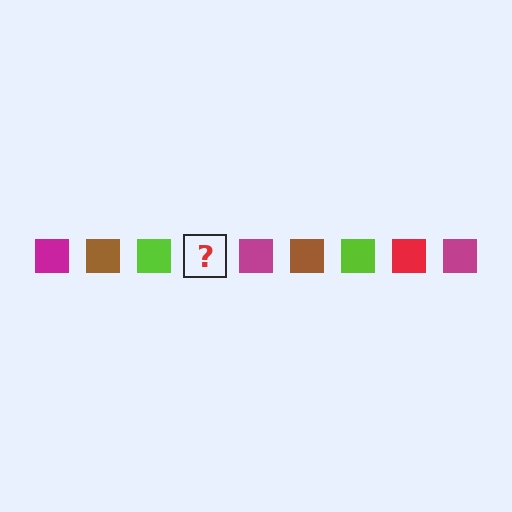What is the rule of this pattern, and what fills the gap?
The rule is that the pattern cycles through magenta, brown, lime, red squares. The gap should be filled with a red square.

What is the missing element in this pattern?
The missing element is a red square.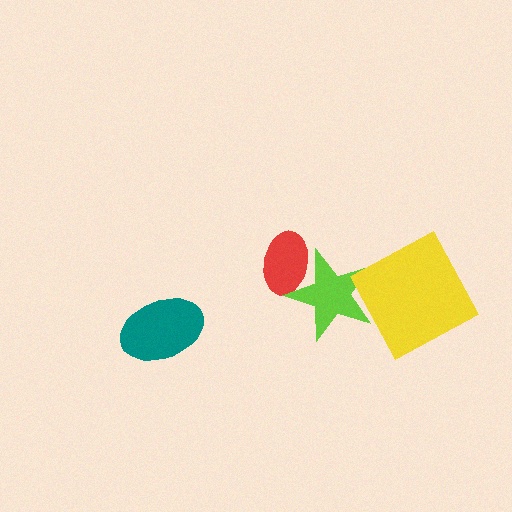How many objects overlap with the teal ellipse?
0 objects overlap with the teal ellipse.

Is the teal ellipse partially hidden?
No, no other shape covers it.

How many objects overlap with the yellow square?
1 object overlaps with the yellow square.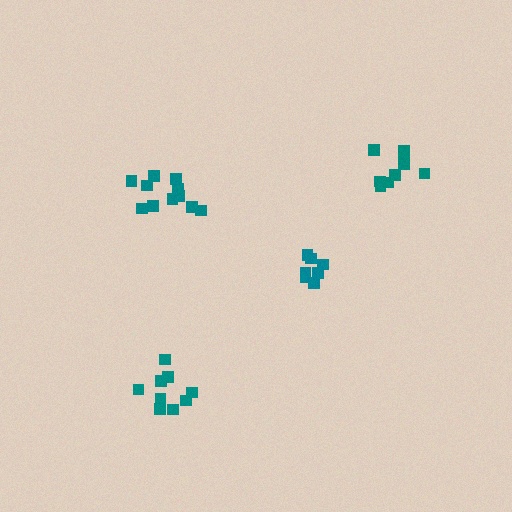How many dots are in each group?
Group 1: 11 dots, Group 2: 9 dots, Group 3: 9 dots, Group 4: 7 dots (36 total).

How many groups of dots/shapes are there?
There are 4 groups.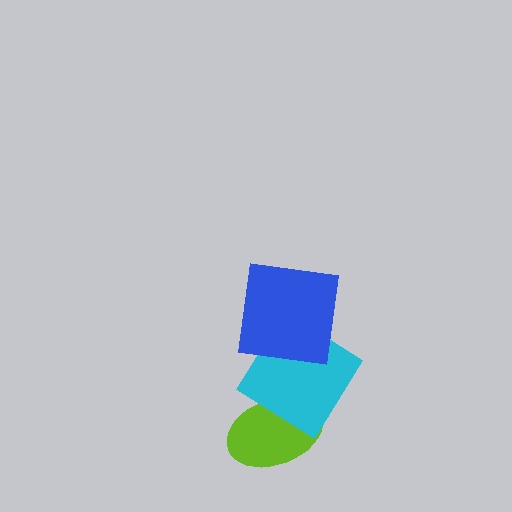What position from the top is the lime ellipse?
The lime ellipse is 3rd from the top.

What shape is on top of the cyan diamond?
The blue square is on top of the cyan diamond.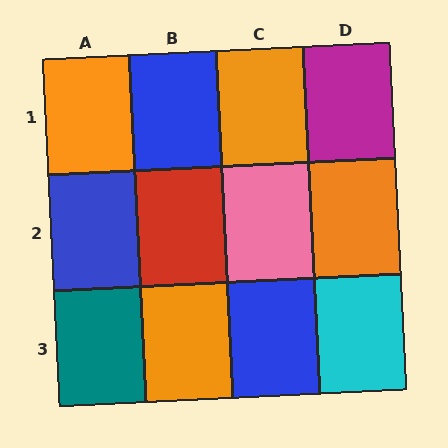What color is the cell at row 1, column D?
Magenta.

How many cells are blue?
3 cells are blue.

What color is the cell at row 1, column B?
Blue.